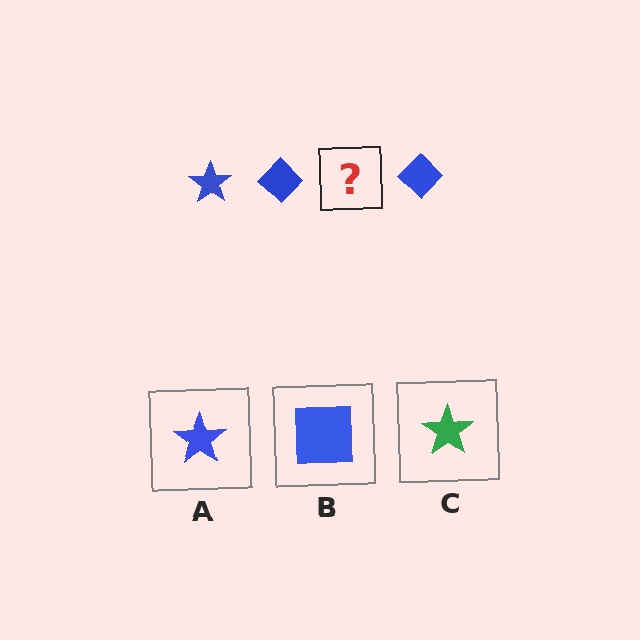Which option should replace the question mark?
Option A.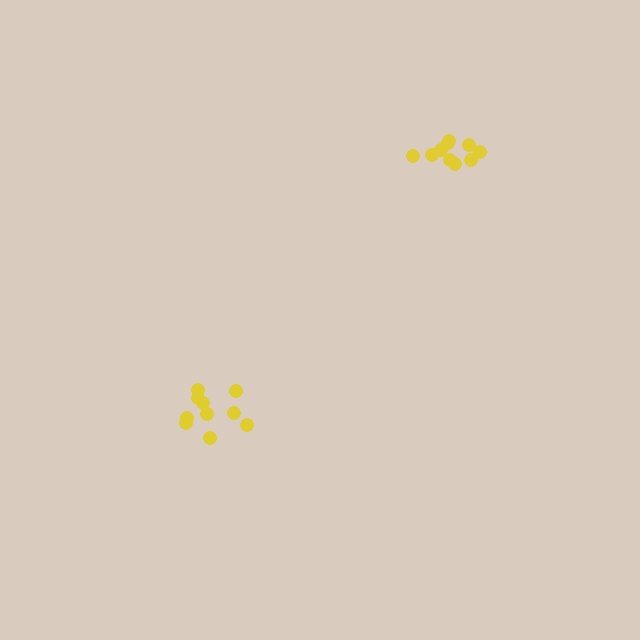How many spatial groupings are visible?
There are 2 spatial groupings.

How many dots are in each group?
Group 1: 10 dots, Group 2: 10 dots (20 total).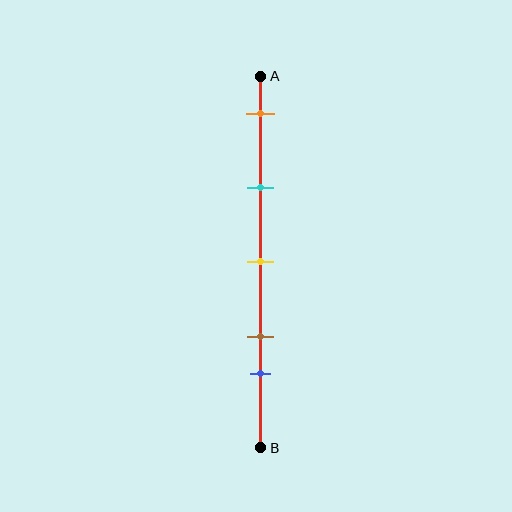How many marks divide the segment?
There are 5 marks dividing the segment.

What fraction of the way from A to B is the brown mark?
The brown mark is approximately 70% (0.7) of the way from A to B.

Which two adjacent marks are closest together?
The brown and blue marks are the closest adjacent pair.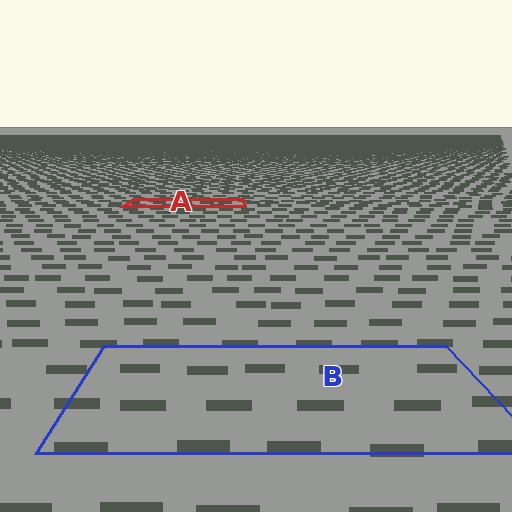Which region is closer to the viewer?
Region B is closer. The texture elements there are larger and more spread out.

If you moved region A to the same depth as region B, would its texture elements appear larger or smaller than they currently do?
They would appear larger. At a closer depth, the same texture elements are projected at a bigger on-screen size.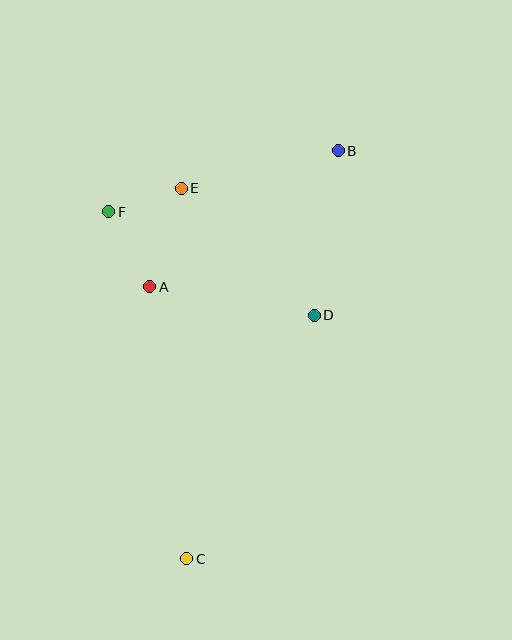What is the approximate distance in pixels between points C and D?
The distance between C and D is approximately 275 pixels.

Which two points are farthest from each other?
Points B and C are farthest from each other.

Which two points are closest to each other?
Points E and F are closest to each other.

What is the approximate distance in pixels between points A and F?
The distance between A and F is approximately 86 pixels.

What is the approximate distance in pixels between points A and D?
The distance between A and D is approximately 167 pixels.